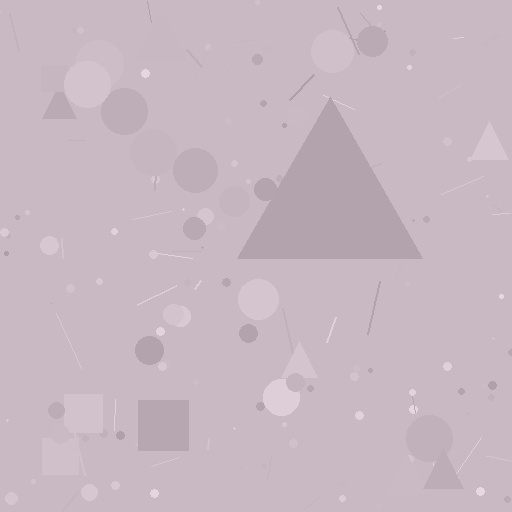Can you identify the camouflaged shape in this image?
The camouflaged shape is a triangle.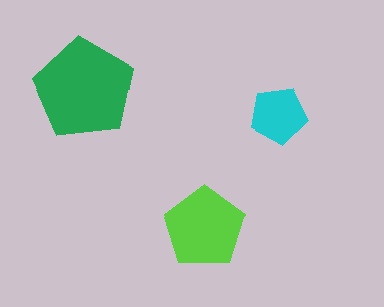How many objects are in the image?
There are 3 objects in the image.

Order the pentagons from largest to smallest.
the green one, the lime one, the cyan one.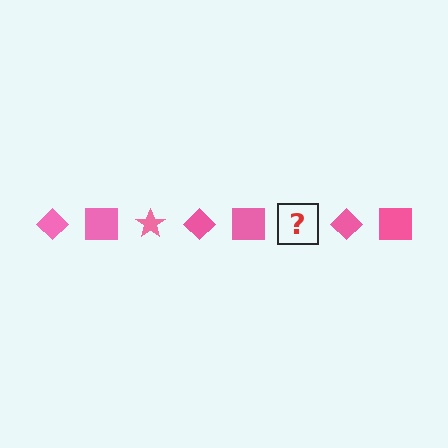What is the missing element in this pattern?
The missing element is a pink star.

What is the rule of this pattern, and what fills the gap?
The rule is that the pattern cycles through diamond, square, star shapes in pink. The gap should be filled with a pink star.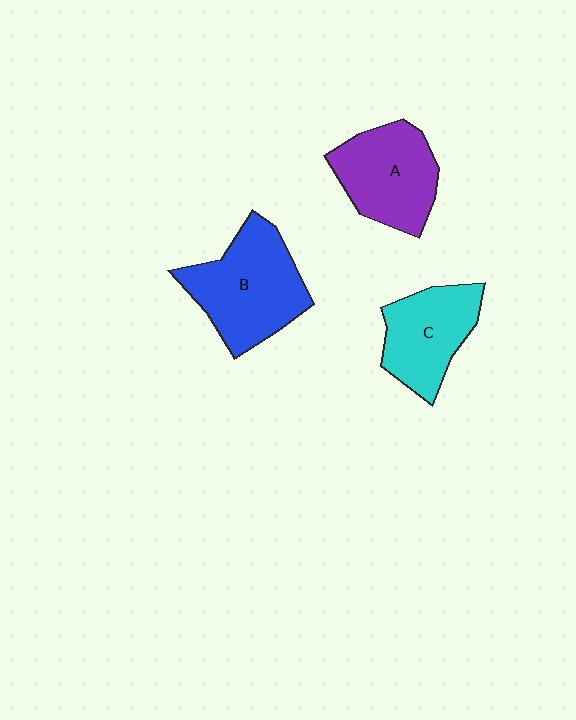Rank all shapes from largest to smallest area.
From largest to smallest: B (blue), A (purple), C (cyan).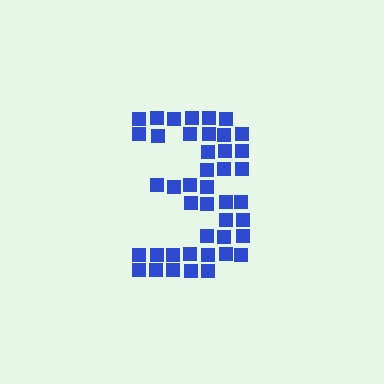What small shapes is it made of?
It is made of small squares.